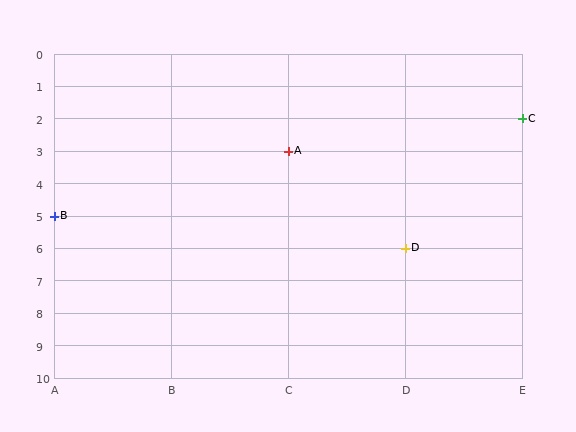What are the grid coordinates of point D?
Point D is at grid coordinates (D, 6).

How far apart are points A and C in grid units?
Points A and C are 2 columns and 1 row apart (about 2.2 grid units diagonally).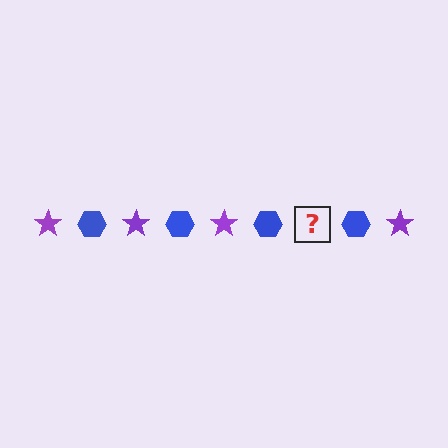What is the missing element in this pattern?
The missing element is a purple star.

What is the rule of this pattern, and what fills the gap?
The rule is that the pattern alternates between purple star and blue hexagon. The gap should be filled with a purple star.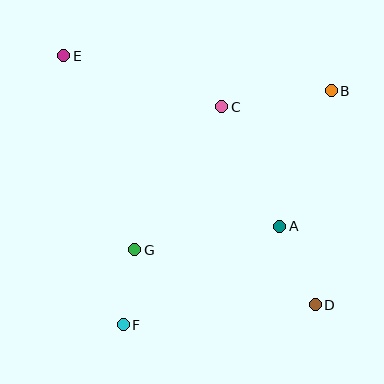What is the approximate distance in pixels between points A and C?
The distance between A and C is approximately 133 pixels.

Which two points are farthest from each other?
Points D and E are farthest from each other.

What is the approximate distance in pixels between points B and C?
The distance between B and C is approximately 111 pixels.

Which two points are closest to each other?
Points F and G are closest to each other.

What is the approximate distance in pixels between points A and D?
The distance between A and D is approximately 86 pixels.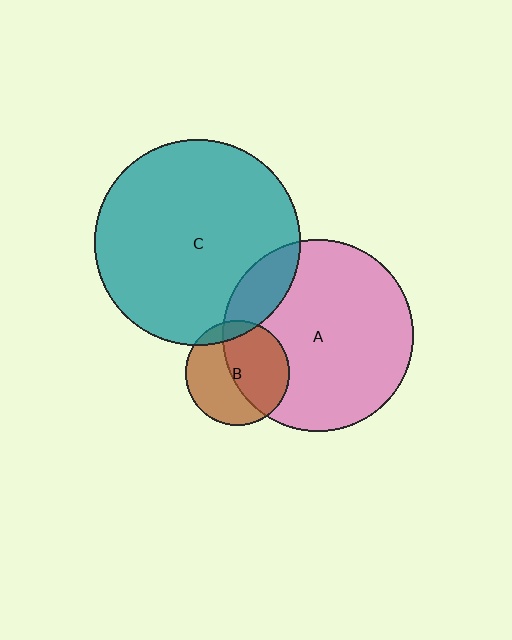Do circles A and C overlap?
Yes.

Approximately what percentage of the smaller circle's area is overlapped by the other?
Approximately 15%.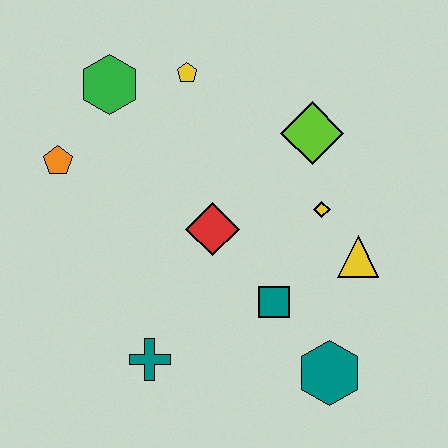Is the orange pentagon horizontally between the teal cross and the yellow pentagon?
No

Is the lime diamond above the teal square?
Yes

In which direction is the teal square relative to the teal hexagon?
The teal square is above the teal hexagon.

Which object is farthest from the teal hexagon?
The green hexagon is farthest from the teal hexagon.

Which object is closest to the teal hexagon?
The teal square is closest to the teal hexagon.